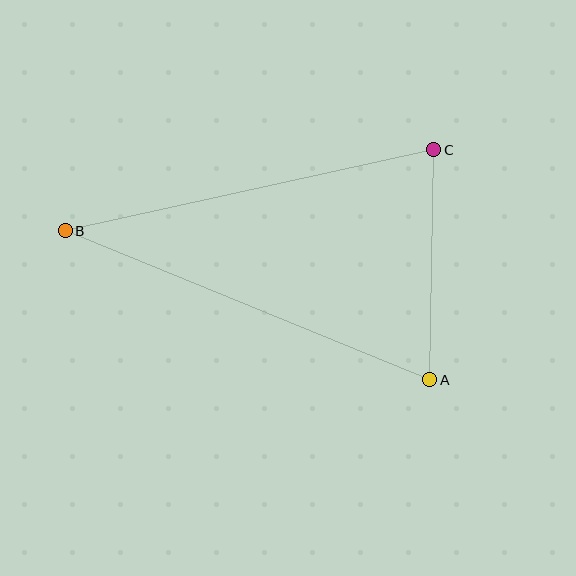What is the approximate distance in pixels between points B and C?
The distance between B and C is approximately 377 pixels.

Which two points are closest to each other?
Points A and C are closest to each other.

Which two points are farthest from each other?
Points A and B are farthest from each other.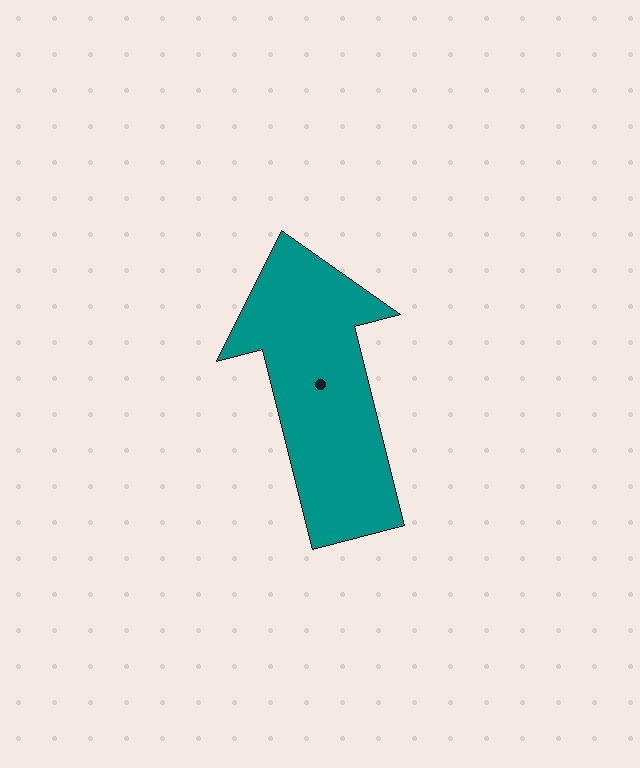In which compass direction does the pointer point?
North.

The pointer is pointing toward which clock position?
Roughly 12 o'clock.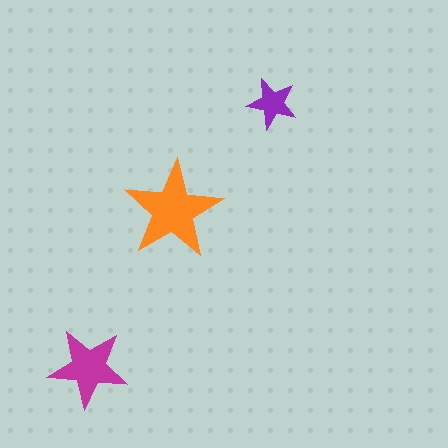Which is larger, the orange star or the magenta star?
The orange one.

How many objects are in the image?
There are 3 objects in the image.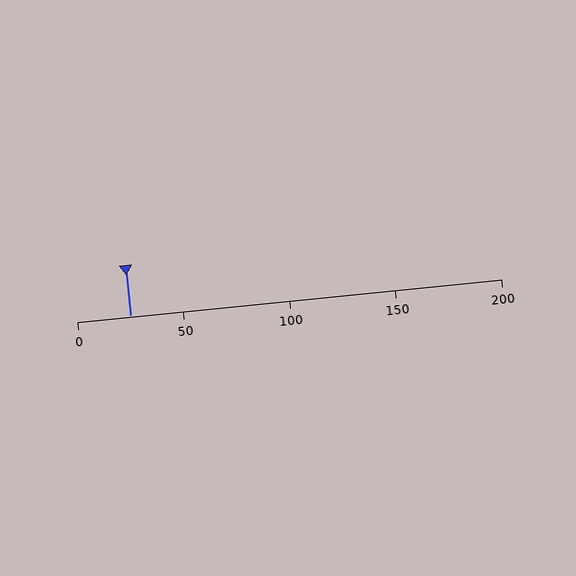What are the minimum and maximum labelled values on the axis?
The axis runs from 0 to 200.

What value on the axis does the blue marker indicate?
The marker indicates approximately 25.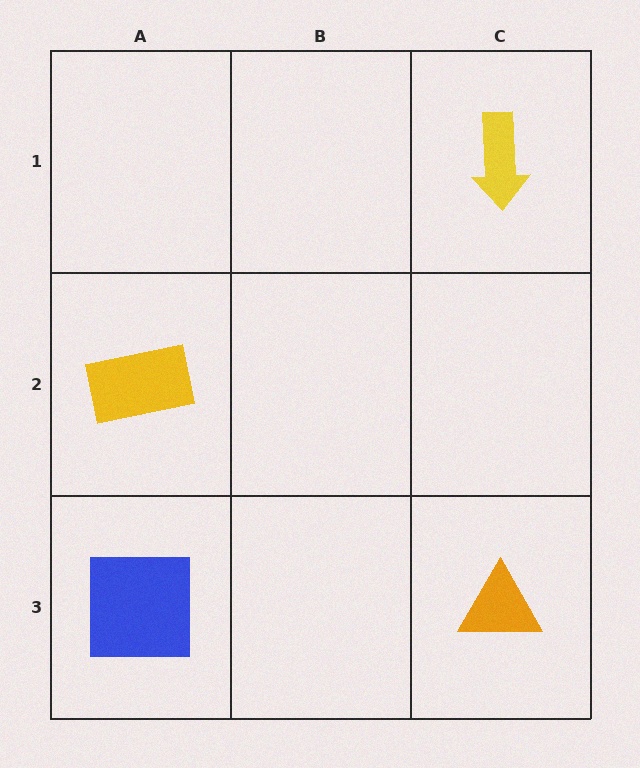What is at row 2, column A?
A yellow rectangle.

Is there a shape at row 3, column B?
No, that cell is empty.